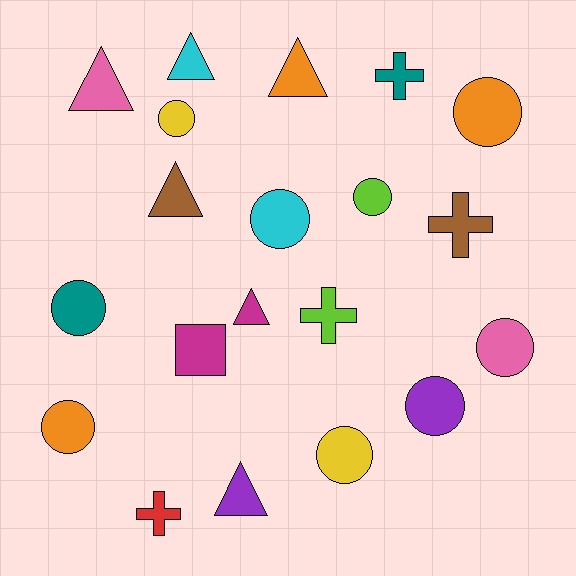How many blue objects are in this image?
There are no blue objects.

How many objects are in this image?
There are 20 objects.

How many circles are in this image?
There are 9 circles.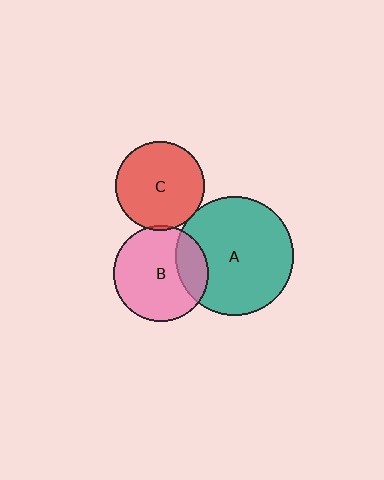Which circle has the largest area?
Circle A (teal).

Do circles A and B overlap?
Yes.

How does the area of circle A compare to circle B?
Approximately 1.5 times.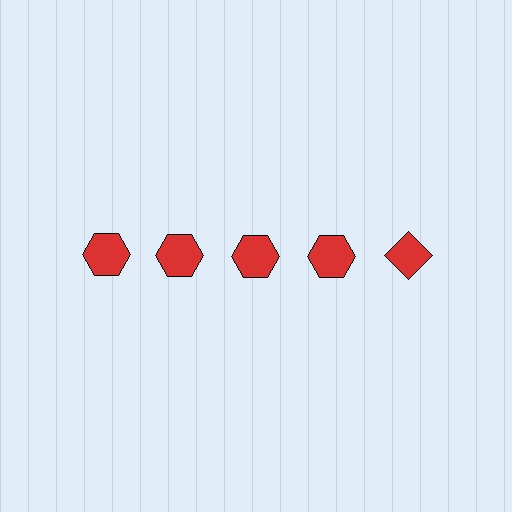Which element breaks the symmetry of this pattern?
The red diamond in the top row, rightmost column breaks the symmetry. All other shapes are red hexagons.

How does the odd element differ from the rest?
It has a different shape: diamond instead of hexagon.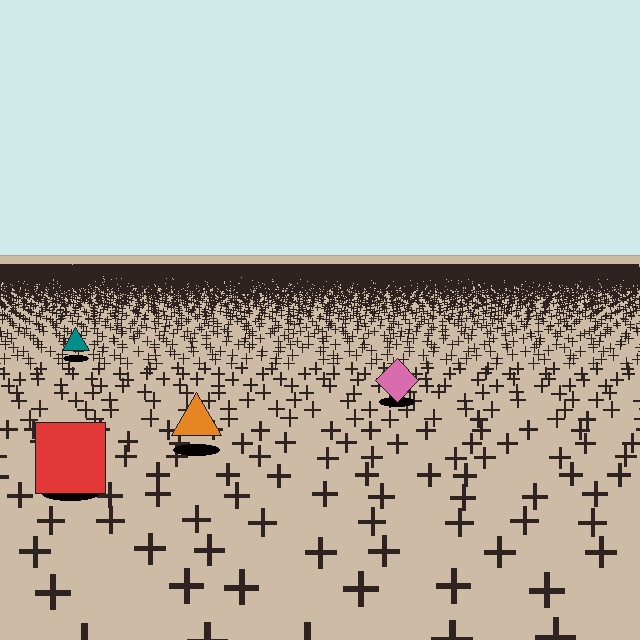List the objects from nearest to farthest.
From nearest to farthest: the red square, the orange triangle, the pink diamond, the teal triangle.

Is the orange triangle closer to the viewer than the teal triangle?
Yes. The orange triangle is closer — you can tell from the texture gradient: the ground texture is coarser near it.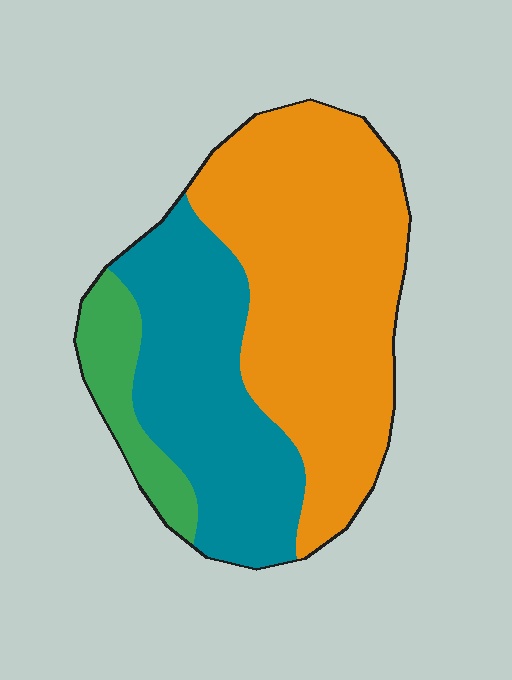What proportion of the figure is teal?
Teal covers 34% of the figure.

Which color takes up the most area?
Orange, at roughly 55%.